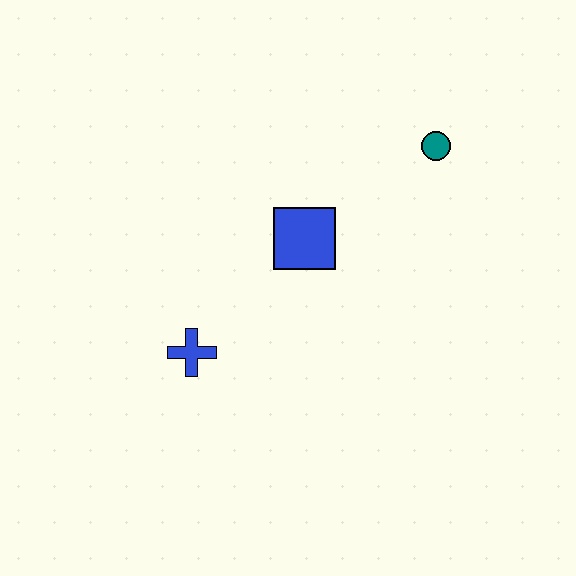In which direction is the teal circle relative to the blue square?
The teal circle is to the right of the blue square.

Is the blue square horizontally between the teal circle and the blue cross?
Yes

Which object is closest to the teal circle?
The blue square is closest to the teal circle.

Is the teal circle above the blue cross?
Yes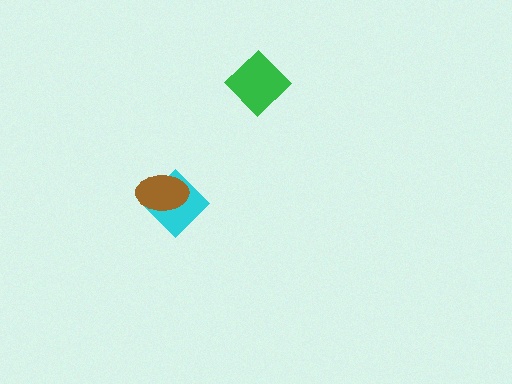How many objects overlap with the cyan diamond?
1 object overlaps with the cyan diamond.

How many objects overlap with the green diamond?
0 objects overlap with the green diamond.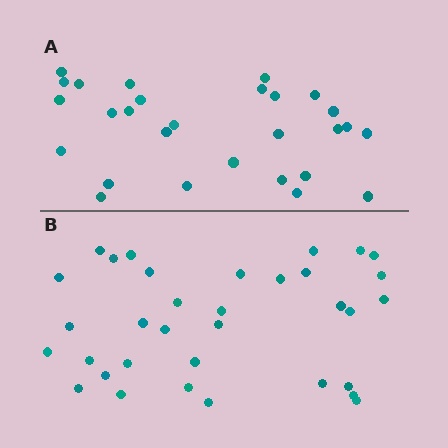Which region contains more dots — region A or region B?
Region B (the bottom region) has more dots.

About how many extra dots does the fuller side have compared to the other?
Region B has about 6 more dots than region A.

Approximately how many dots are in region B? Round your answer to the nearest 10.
About 30 dots. (The exact count is 34, which rounds to 30.)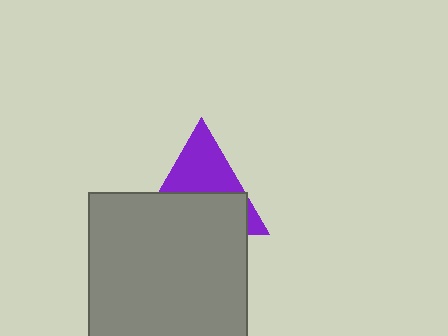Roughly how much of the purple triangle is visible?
About half of it is visible (roughly 45%).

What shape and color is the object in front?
The object in front is a gray square.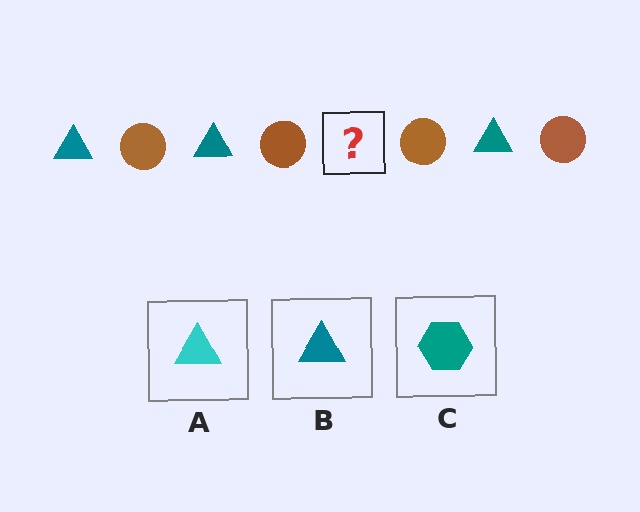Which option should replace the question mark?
Option B.